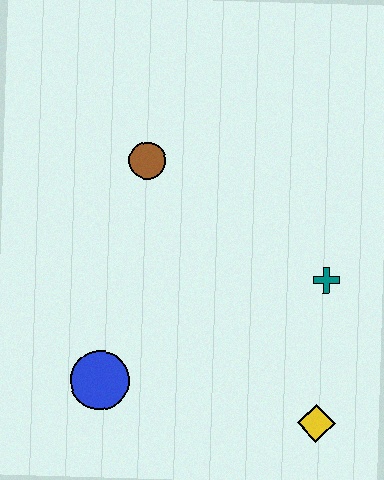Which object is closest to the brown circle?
The teal cross is closest to the brown circle.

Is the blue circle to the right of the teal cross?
No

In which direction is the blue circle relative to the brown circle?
The blue circle is below the brown circle.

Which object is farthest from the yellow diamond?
The brown circle is farthest from the yellow diamond.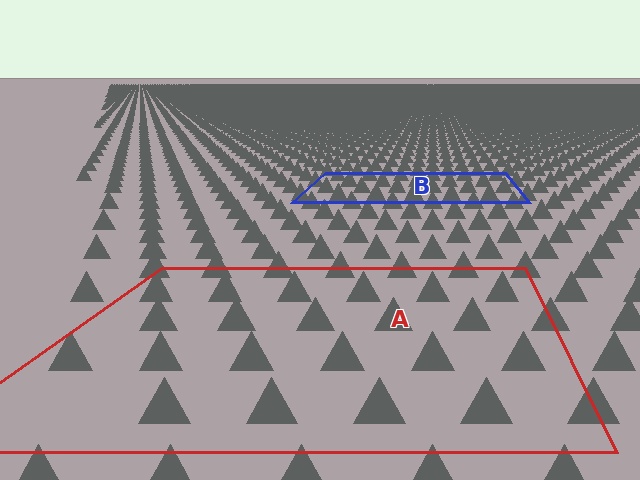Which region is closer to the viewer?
Region A is closer. The texture elements there are larger and more spread out.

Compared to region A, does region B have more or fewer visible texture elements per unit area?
Region B has more texture elements per unit area — they are packed more densely because it is farther away.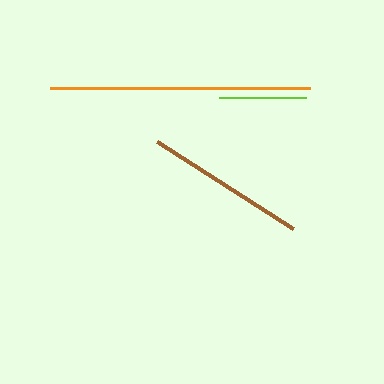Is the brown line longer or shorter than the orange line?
The orange line is longer than the brown line.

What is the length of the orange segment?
The orange segment is approximately 259 pixels long.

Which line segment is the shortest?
The lime line is the shortest at approximately 87 pixels.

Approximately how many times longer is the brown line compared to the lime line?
The brown line is approximately 1.8 times the length of the lime line.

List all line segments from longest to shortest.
From longest to shortest: orange, brown, lime.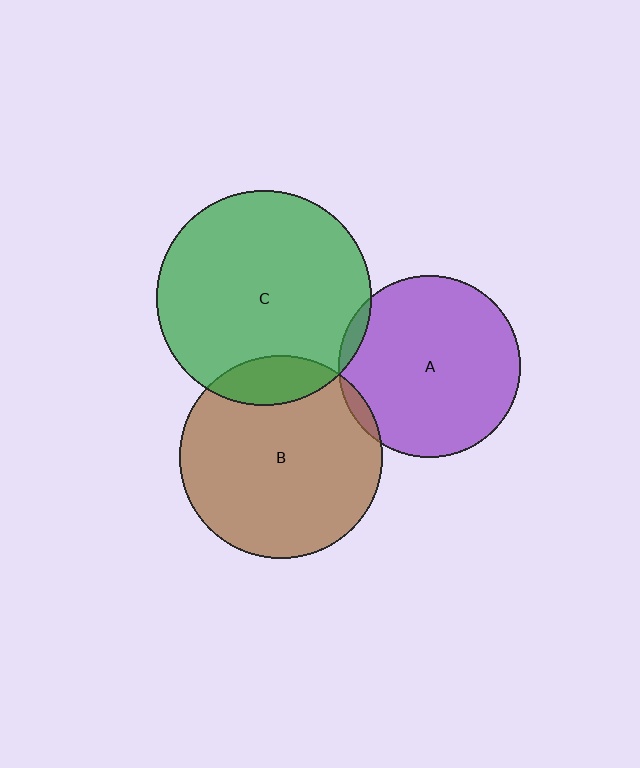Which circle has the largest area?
Circle C (green).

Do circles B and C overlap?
Yes.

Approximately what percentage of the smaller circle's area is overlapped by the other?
Approximately 15%.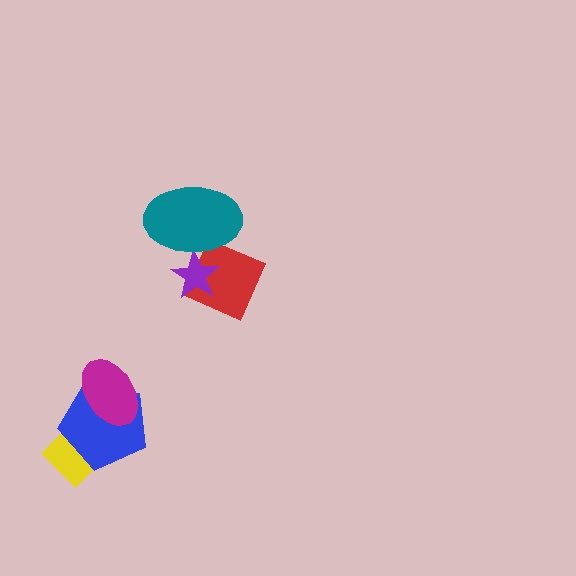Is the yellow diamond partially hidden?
Yes, it is partially covered by another shape.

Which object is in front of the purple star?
The teal ellipse is in front of the purple star.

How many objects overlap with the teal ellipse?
2 objects overlap with the teal ellipse.